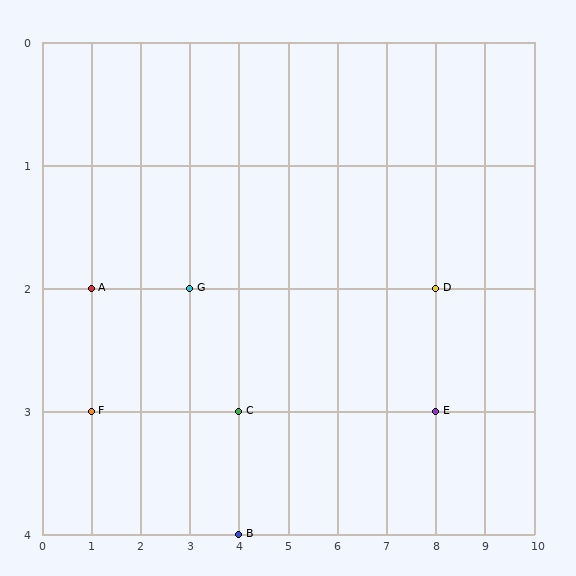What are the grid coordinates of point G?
Point G is at grid coordinates (3, 2).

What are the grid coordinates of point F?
Point F is at grid coordinates (1, 3).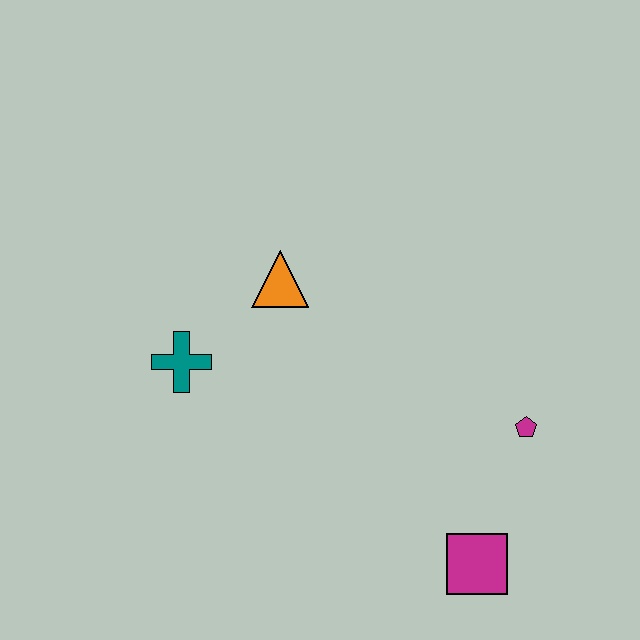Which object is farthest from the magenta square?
The teal cross is farthest from the magenta square.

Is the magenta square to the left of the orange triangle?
No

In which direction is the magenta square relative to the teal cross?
The magenta square is to the right of the teal cross.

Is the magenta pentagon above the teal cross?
No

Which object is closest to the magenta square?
The magenta pentagon is closest to the magenta square.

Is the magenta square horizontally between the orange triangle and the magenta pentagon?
Yes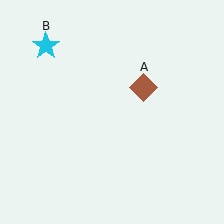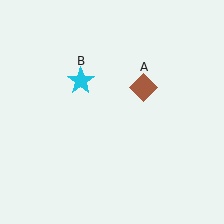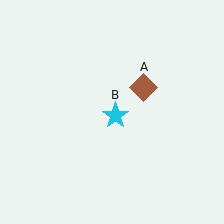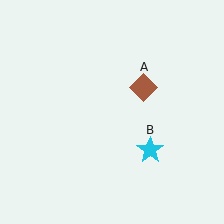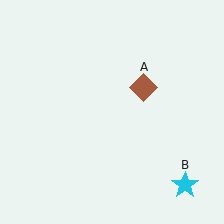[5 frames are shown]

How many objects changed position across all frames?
1 object changed position: cyan star (object B).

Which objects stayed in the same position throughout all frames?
Brown diamond (object A) remained stationary.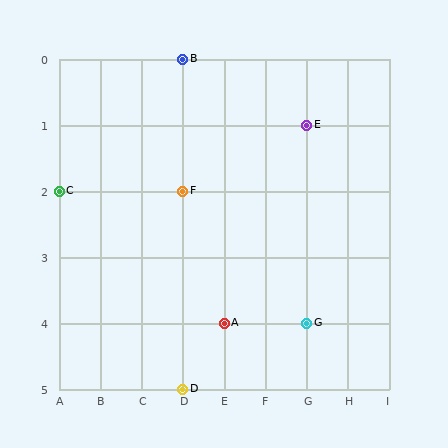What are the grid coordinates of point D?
Point D is at grid coordinates (D, 5).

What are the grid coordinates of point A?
Point A is at grid coordinates (E, 4).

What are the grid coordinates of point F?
Point F is at grid coordinates (D, 2).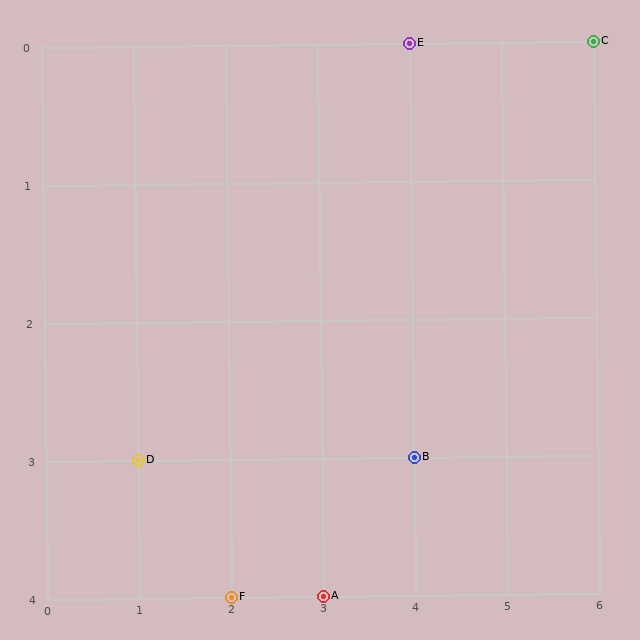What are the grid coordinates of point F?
Point F is at grid coordinates (2, 4).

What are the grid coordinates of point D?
Point D is at grid coordinates (1, 3).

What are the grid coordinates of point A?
Point A is at grid coordinates (3, 4).